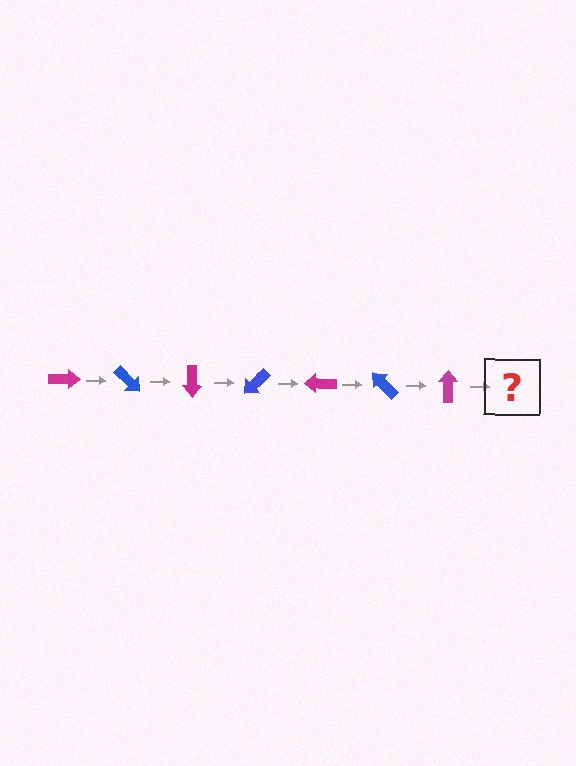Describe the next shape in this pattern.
It should be a blue arrow, rotated 315 degrees from the start.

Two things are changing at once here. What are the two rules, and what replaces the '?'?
The two rules are that it rotates 45 degrees each step and the color cycles through magenta and blue. The '?' should be a blue arrow, rotated 315 degrees from the start.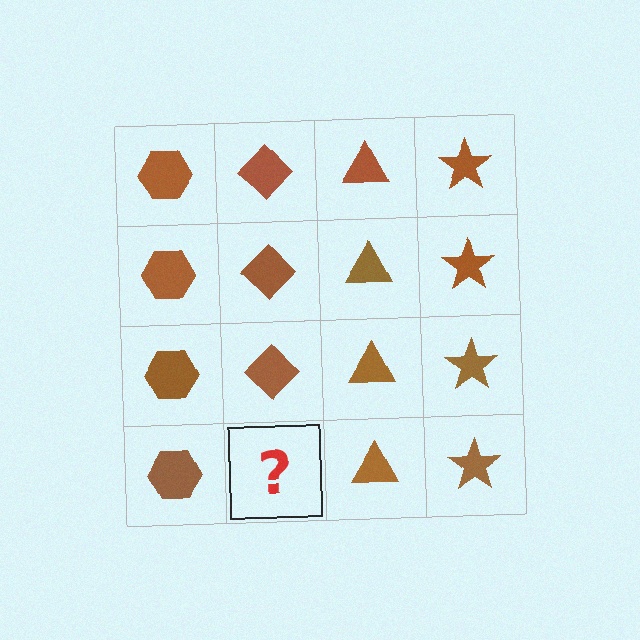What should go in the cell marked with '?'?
The missing cell should contain a brown diamond.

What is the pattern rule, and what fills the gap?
The rule is that each column has a consistent shape. The gap should be filled with a brown diamond.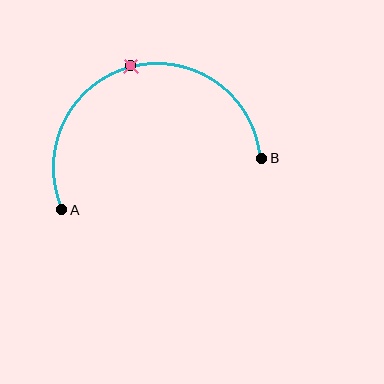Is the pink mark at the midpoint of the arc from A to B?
Yes. The pink mark lies on the arc at equal arc-length from both A and B — it is the arc midpoint.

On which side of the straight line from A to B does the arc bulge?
The arc bulges above the straight line connecting A and B.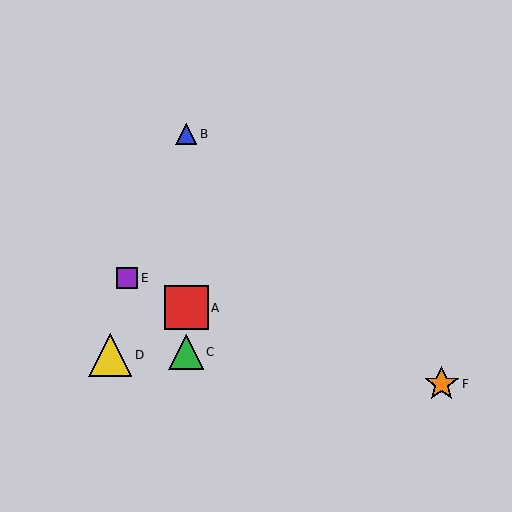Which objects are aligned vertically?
Objects A, B, C are aligned vertically.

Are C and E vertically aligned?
No, C is at x≈186 and E is at x≈127.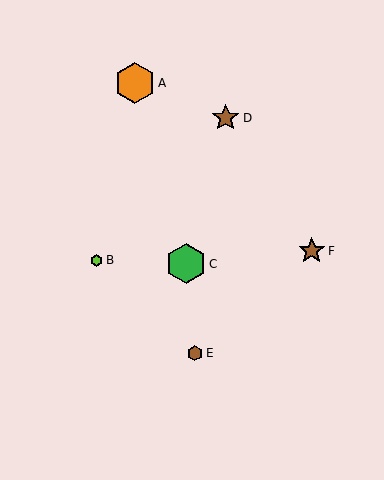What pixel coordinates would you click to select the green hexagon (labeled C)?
Click at (186, 264) to select the green hexagon C.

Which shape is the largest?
The orange hexagon (labeled A) is the largest.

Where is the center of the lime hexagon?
The center of the lime hexagon is at (97, 260).